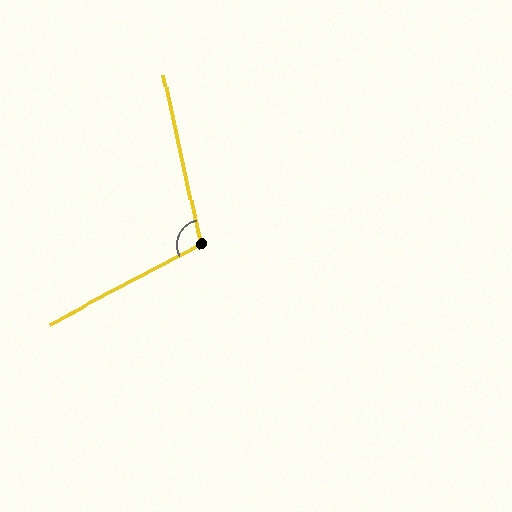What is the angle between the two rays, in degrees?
Approximately 105 degrees.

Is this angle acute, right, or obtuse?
It is obtuse.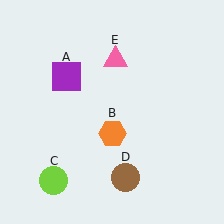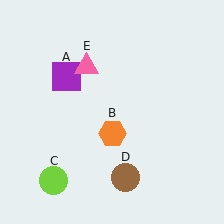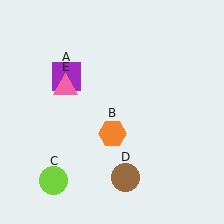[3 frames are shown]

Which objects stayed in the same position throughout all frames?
Purple square (object A) and orange hexagon (object B) and lime circle (object C) and brown circle (object D) remained stationary.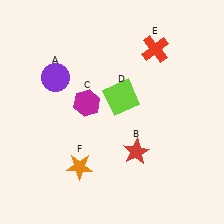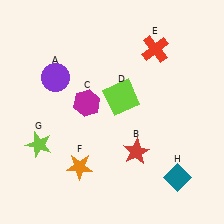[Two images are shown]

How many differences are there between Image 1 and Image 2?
There are 2 differences between the two images.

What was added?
A lime star (G), a teal diamond (H) were added in Image 2.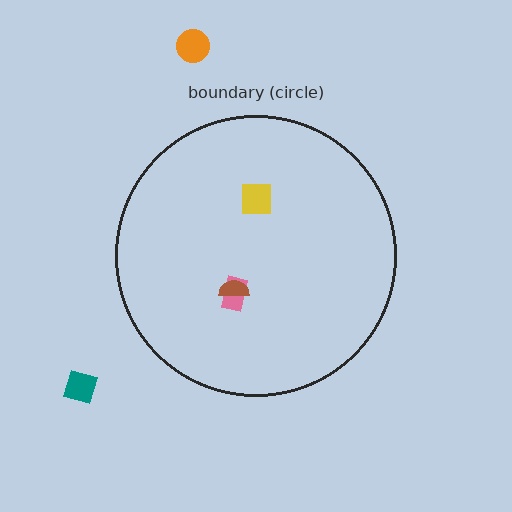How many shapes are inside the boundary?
3 inside, 2 outside.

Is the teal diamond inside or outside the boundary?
Outside.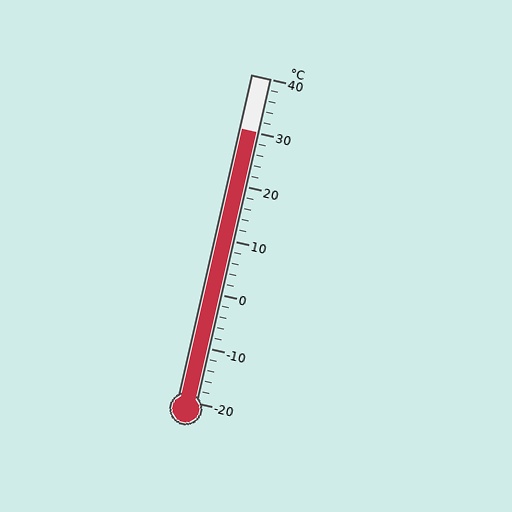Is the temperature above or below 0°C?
The temperature is above 0°C.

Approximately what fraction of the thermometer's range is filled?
The thermometer is filled to approximately 85% of its range.